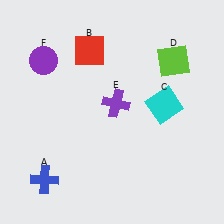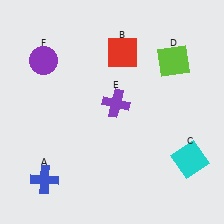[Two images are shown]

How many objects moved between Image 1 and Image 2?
2 objects moved between the two images.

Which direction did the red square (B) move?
The red square (B) moved right.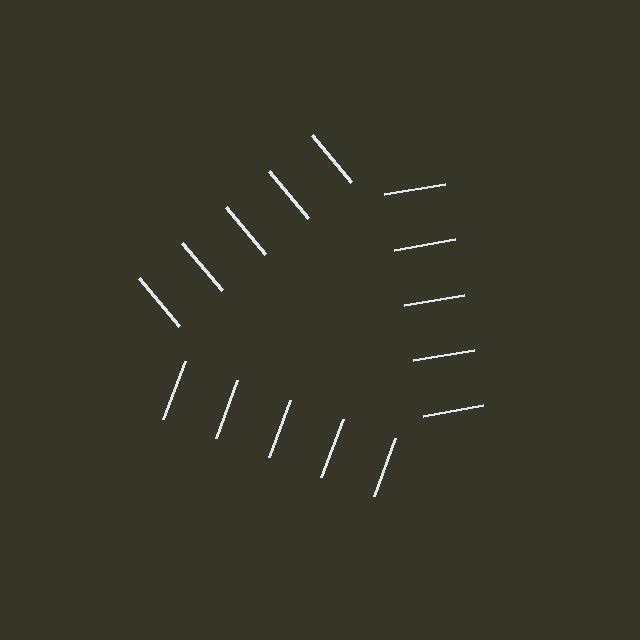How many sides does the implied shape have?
3 sides — the line-ends trace a triangle.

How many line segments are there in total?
15 — 5 along each of the 3 edges.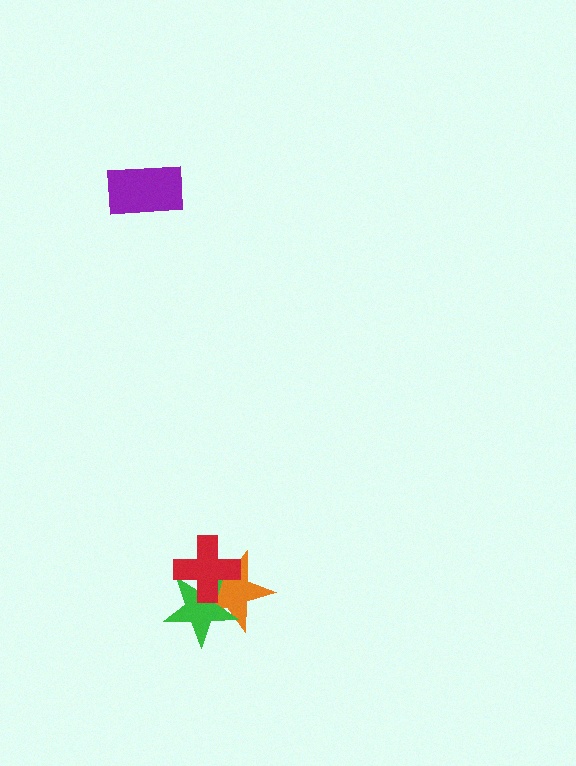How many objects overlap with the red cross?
2 objects overlap with the red cross.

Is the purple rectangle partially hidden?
No, no other shape covers it.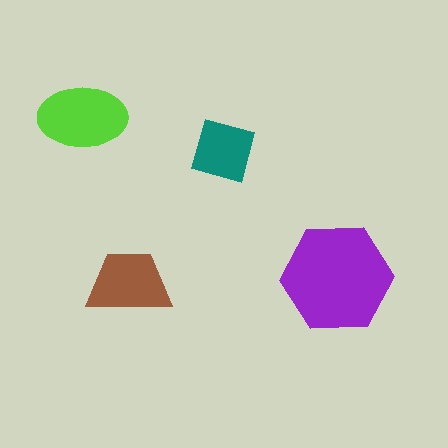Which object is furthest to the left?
The lime ellipse is leftmost.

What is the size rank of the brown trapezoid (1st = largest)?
3rd.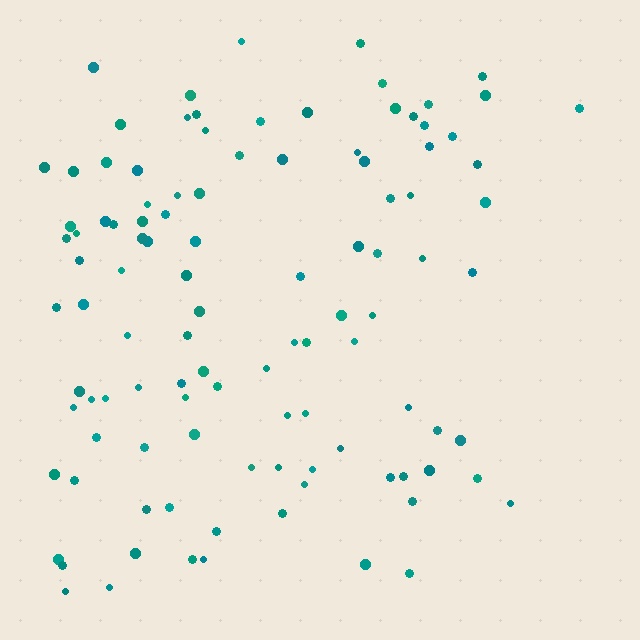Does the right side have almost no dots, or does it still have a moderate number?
Still a moderate number, just noticeably fewer than the left.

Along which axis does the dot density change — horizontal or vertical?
Horizontal.